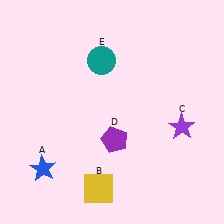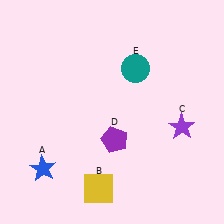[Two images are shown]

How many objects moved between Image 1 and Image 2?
1 object moved between the two images.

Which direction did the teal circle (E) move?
The teal circle (E) moved right.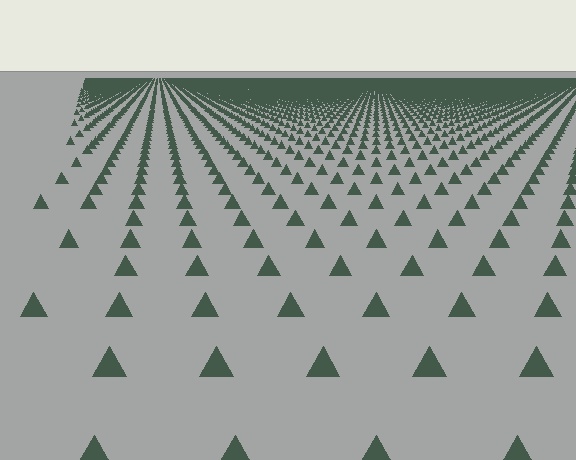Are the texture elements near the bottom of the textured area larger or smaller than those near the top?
Larger. Near the bottom, elements are closer to the viewer and appear at a bigger on-screen size.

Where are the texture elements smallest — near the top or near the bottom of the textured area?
Near the top.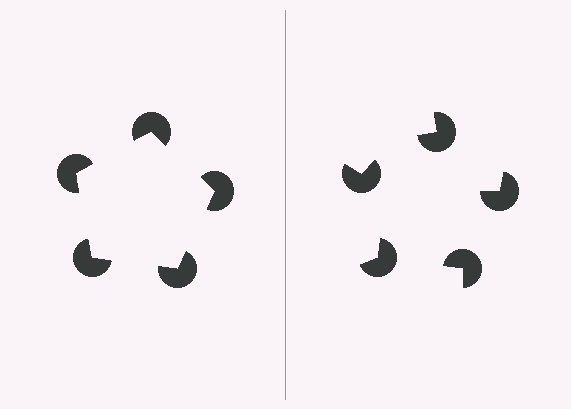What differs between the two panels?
The pac-man discs are positioned identically on both sides; only the wedge orientations differ. On the left they align to a pentagon; on the right they are misaligned.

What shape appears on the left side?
An illusory pentagon.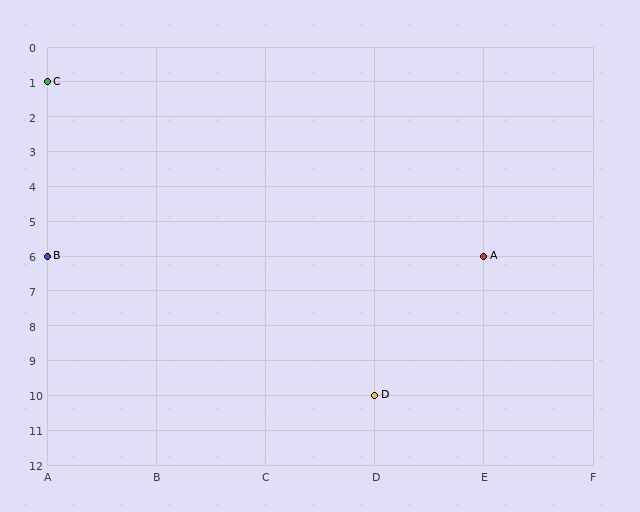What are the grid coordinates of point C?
Point C is at grid coordinates (A, 1).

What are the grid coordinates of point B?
Point B is at grid coordinates (A, 6).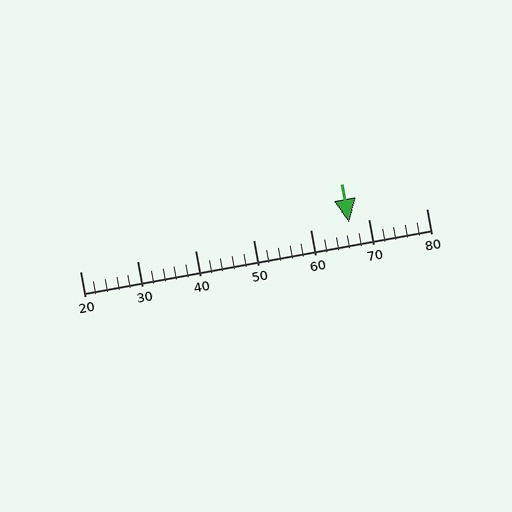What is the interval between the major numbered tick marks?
The major tick marks are spaced 10 units apart.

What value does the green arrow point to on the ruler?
The green arrow points to approximately 67.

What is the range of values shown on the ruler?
The ruler shows values from 20 to 80.